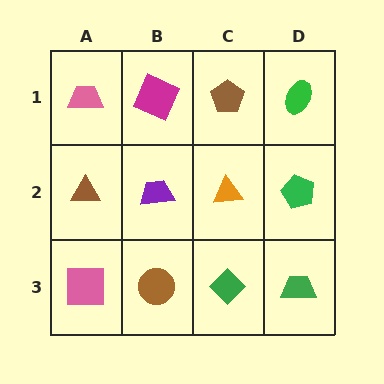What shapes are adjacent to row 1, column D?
A green pentagon (row 2, column D), a brown pentagon (row 1, column C).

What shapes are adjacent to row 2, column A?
A pink trapezoid (row 1, column A), a pink square (row 3, column A), a purple trapezoid (row 2, column B).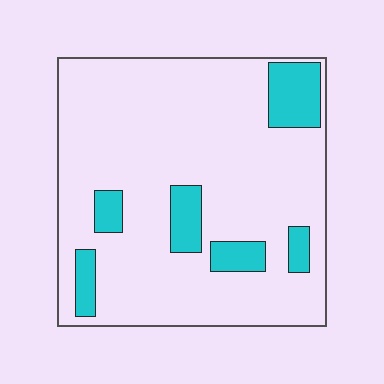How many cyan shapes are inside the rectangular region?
6.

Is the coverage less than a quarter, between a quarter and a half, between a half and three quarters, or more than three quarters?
Less than a quarter.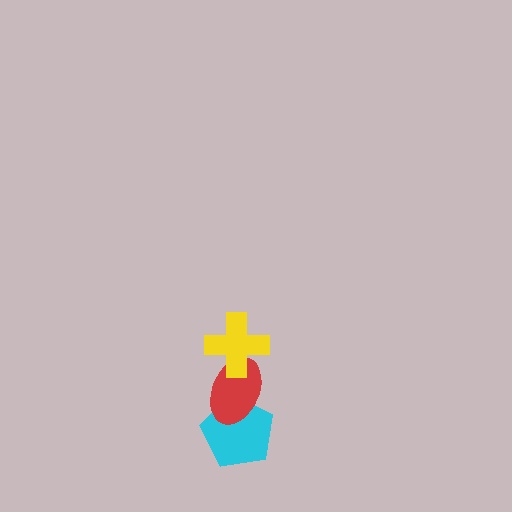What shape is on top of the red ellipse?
The yellow cross is on top of the red ellipse.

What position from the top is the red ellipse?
The red ellipse is 2nd from the top.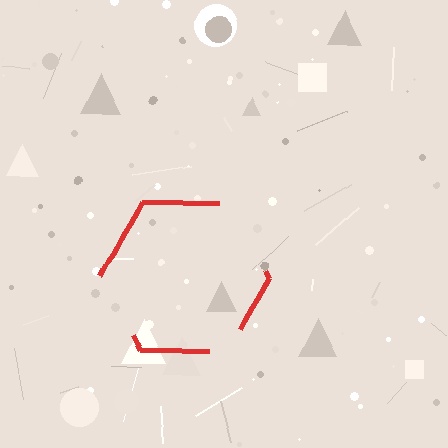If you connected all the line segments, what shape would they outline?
They would outline a hexagon.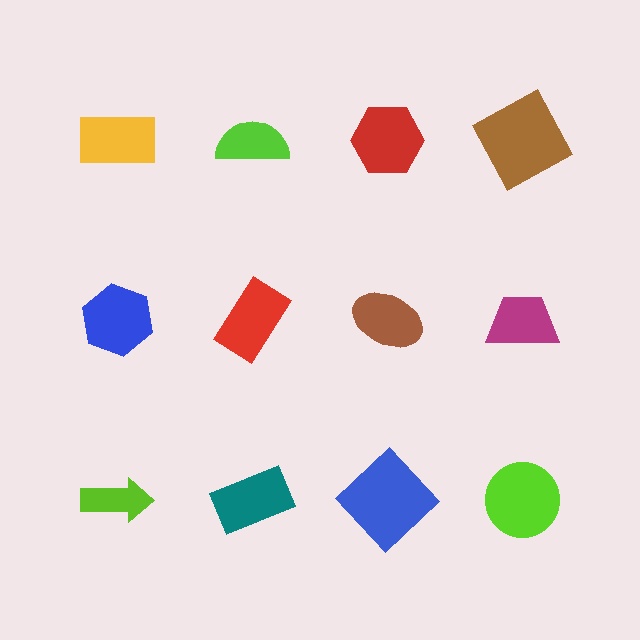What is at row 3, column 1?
A lime arrow.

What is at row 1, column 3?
A red hexagon.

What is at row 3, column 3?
A blue diamond.